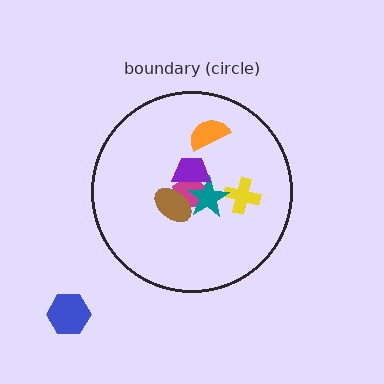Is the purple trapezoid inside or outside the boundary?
Inside.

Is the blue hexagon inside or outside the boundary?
Outside.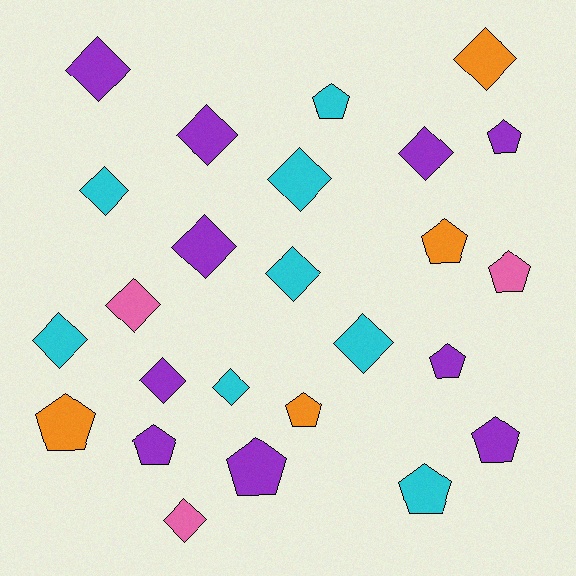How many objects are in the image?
There are 25 objects.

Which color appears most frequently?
Purple, with 10 objects.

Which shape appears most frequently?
Diamond, with 14 objects.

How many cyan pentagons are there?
There are 2 cyan pentagons.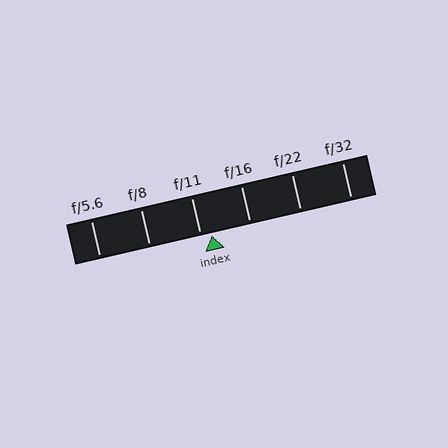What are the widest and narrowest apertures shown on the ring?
The widest aperture shown is f/5.6 and the narrowest is f/32.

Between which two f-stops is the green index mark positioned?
The index mark is between f/11 and f/16.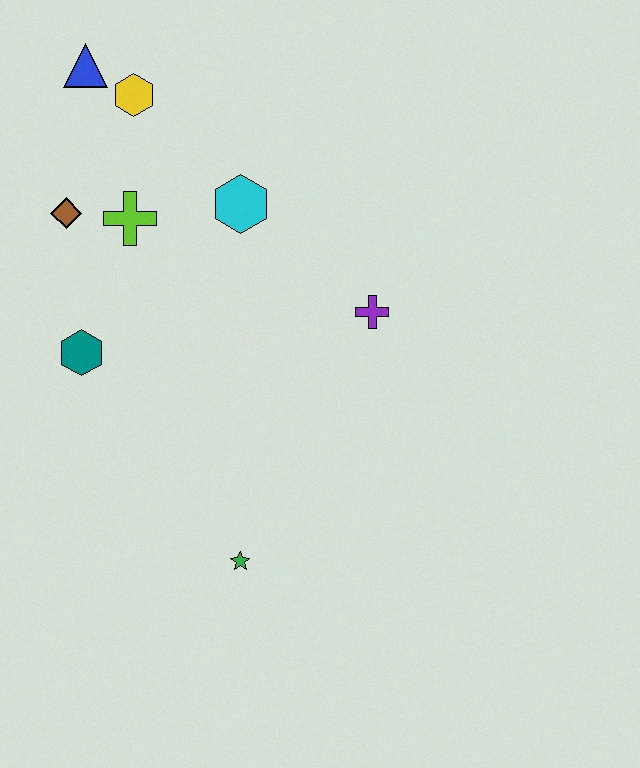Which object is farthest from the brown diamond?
The green star is farthest from the brown diamond.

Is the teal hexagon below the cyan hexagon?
Yes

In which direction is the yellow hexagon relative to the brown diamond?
The yellow hexagon is above the brown diamond.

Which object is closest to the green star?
The teal hexagon is closest to the green star.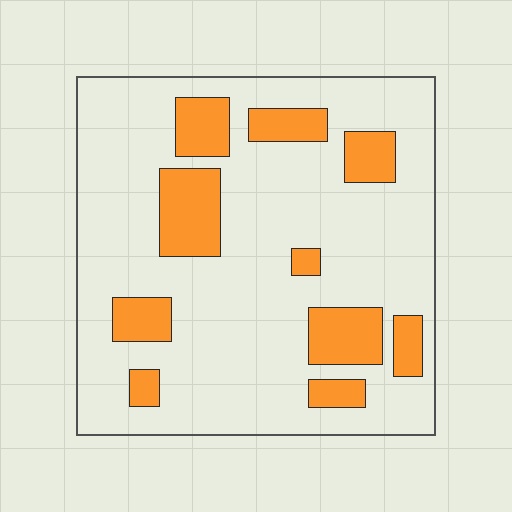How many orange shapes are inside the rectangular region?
10.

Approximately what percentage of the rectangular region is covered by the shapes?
Approximately 20%.